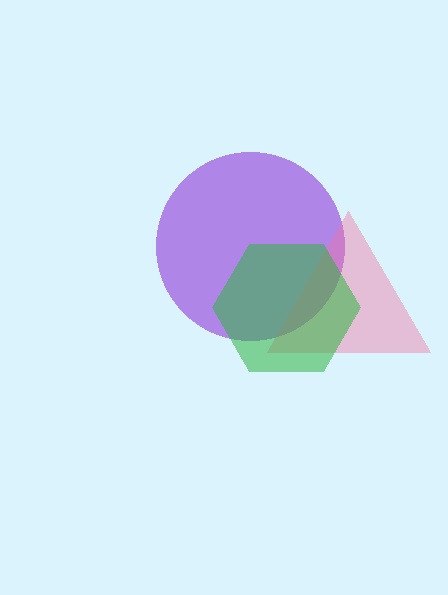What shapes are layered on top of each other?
The layered shapes are: a purple circle, a pink triangle, a green hexagon.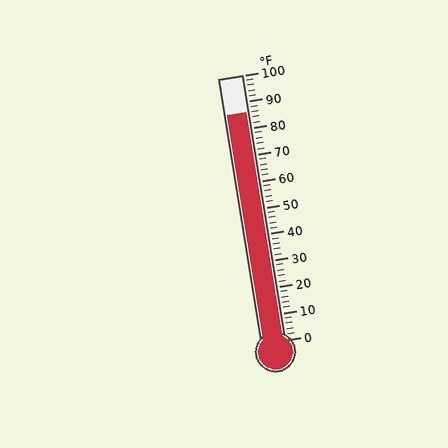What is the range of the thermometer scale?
The thermometer scale ranges from 0°F to 100°F.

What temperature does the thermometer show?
The thermometer shows approximately 86°F.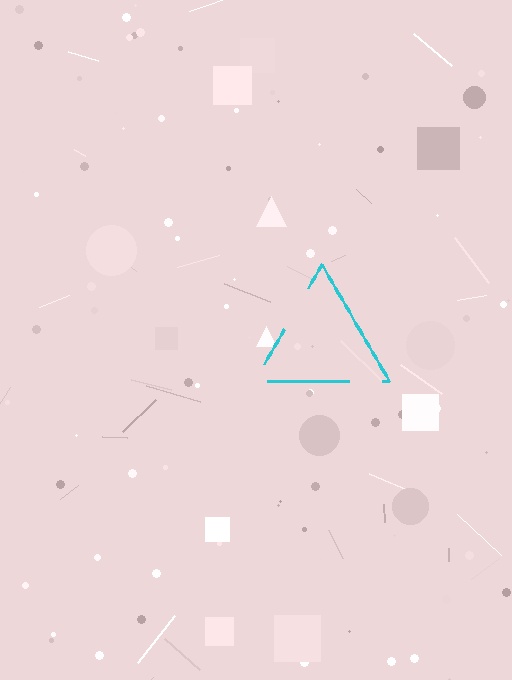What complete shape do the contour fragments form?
The contour fragments form a triangle.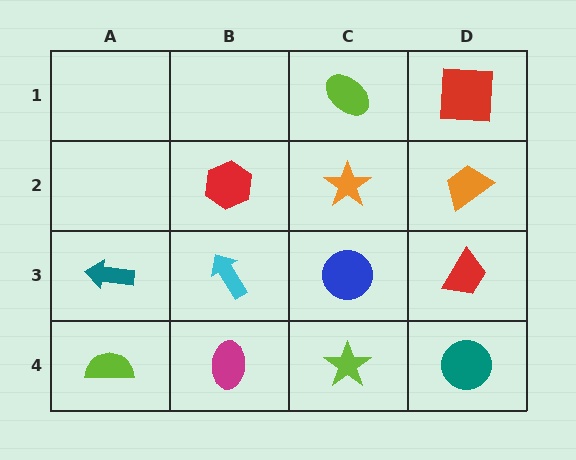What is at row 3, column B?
A cyan arrow.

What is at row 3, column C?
A blue circle.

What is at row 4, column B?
A magenta ellipse.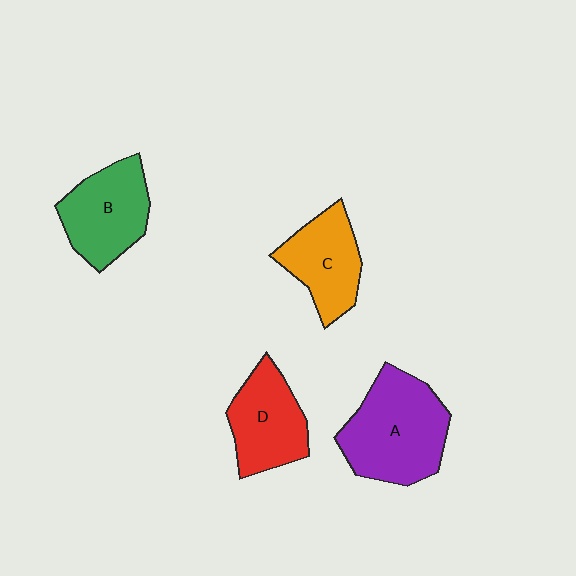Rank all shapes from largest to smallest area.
From largest to smallest: A (purple), B (green), D (red), C (orange).